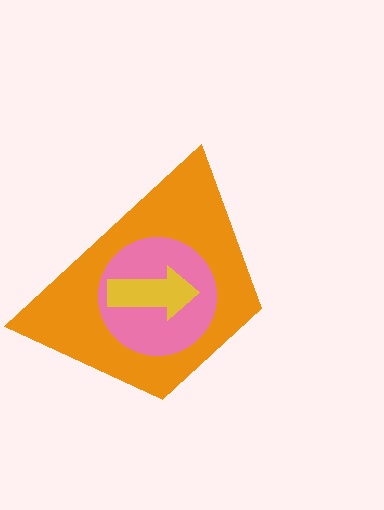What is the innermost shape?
The yellow arrow.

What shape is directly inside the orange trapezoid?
The pink circle.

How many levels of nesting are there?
3.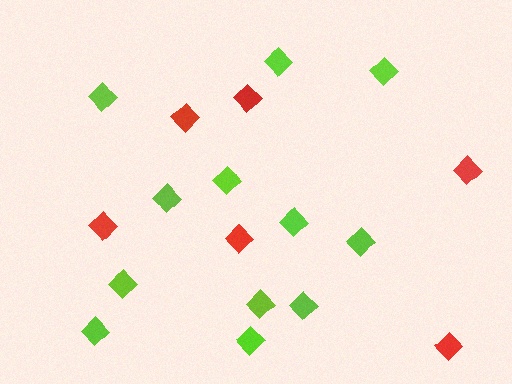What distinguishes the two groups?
There are 2 groups: one group of lime diamonds (12) and one group of red diamonds (6).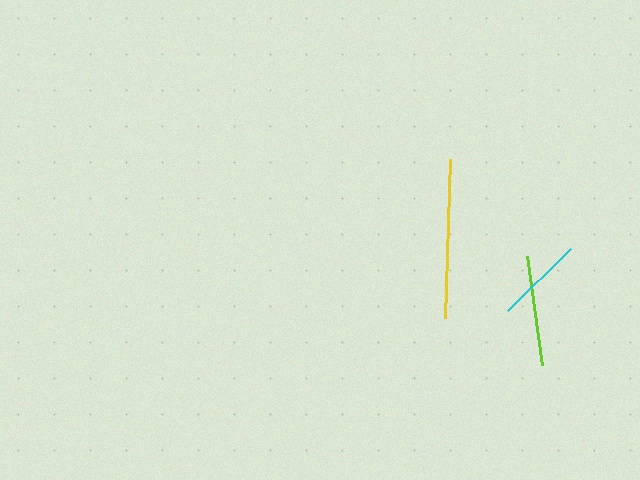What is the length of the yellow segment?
The yellow segment is approximately 159 pixels long.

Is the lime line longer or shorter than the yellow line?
The yellow line is longer than the lime line.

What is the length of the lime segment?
The lime segment is approximately 110 pixels long.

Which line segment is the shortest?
The cyan line is the shortest at approximately 88 pixels.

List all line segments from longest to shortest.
From longest to shortest: yellow, lime, cyan.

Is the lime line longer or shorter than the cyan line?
The lime line is longer than the cyan line.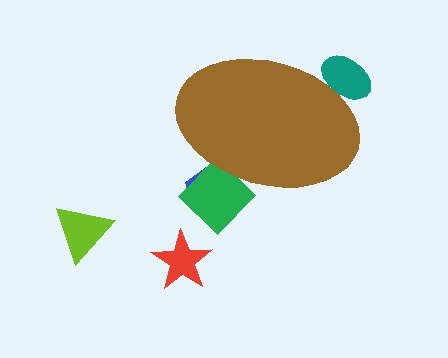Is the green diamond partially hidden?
Yes, the green diamond is partially hidden behind the brown ellipse.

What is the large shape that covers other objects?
A brown ellipse.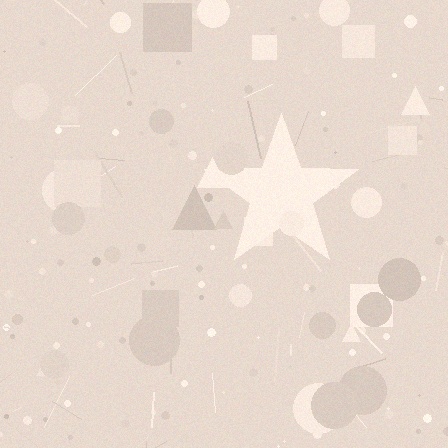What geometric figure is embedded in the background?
A star is embedded in the background.